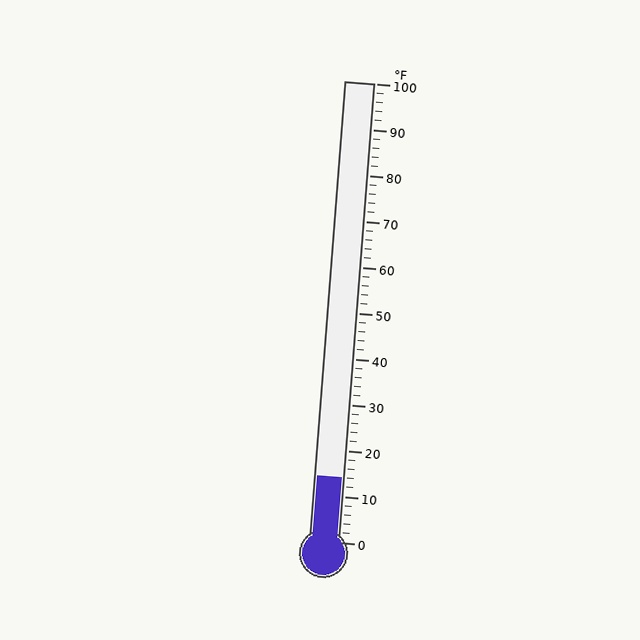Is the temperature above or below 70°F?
The temperature is below 70°F.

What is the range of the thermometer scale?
The thermometer scale ranges from 0°F to 100°F.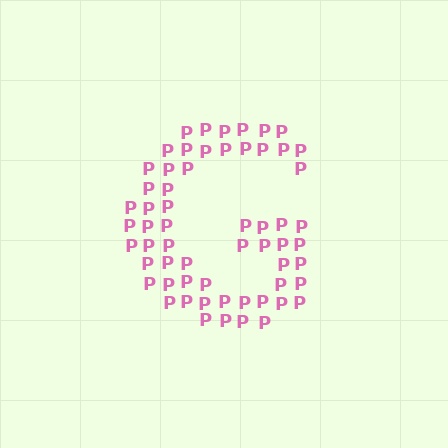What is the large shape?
The large shape is the letter G.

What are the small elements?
The small elements are letter P's.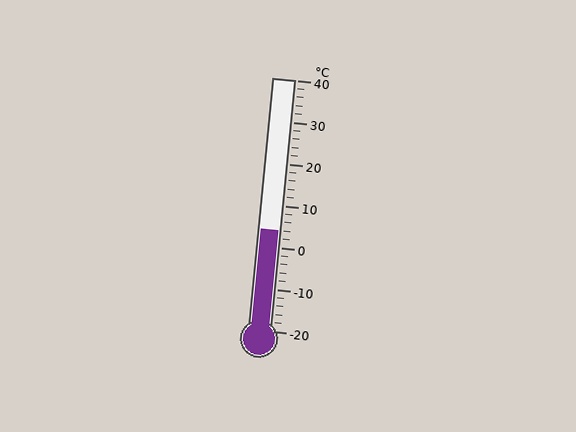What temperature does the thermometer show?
The thermometer shows approximately 4°C.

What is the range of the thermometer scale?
The thermometer scale ranges from -20°C to 40°C.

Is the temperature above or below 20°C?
The temperature is below 20°C.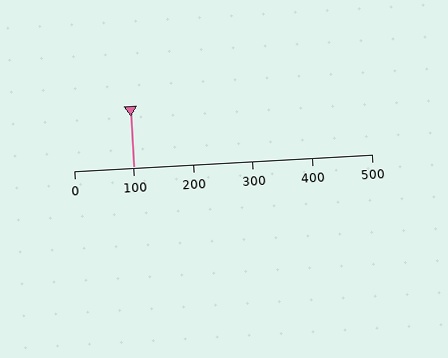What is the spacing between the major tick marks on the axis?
The major ticks are spaced 100 apart.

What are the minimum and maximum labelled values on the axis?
The axis runs from 0 to 500.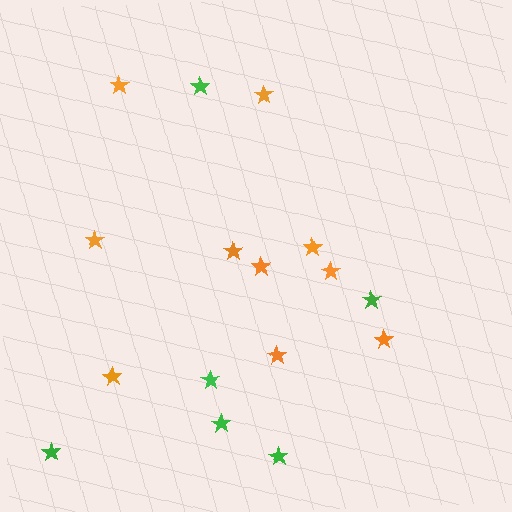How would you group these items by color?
There are 2 groups: one group of green stars (6) and one group of orange stars (10).